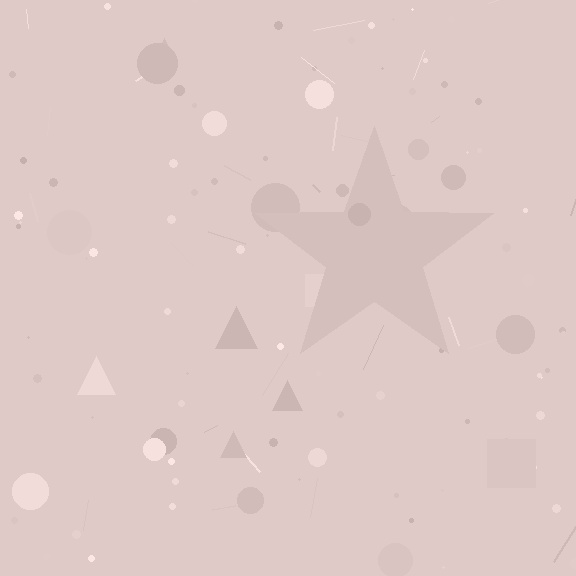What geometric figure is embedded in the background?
A star is embedded in the background.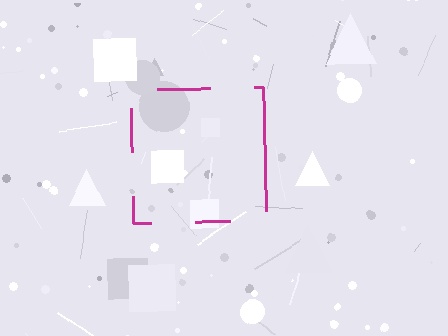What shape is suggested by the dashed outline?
The dashed outline suggests a square.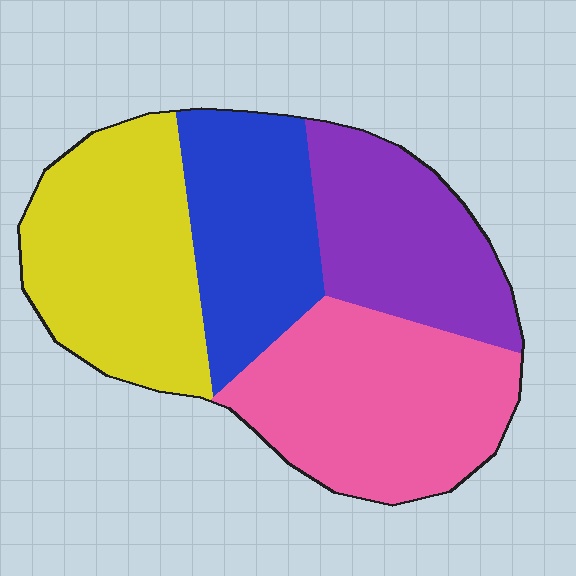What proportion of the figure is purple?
Purple covers around 20% of the figure.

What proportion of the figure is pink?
Pink takes up about one third (1/3) of the figure.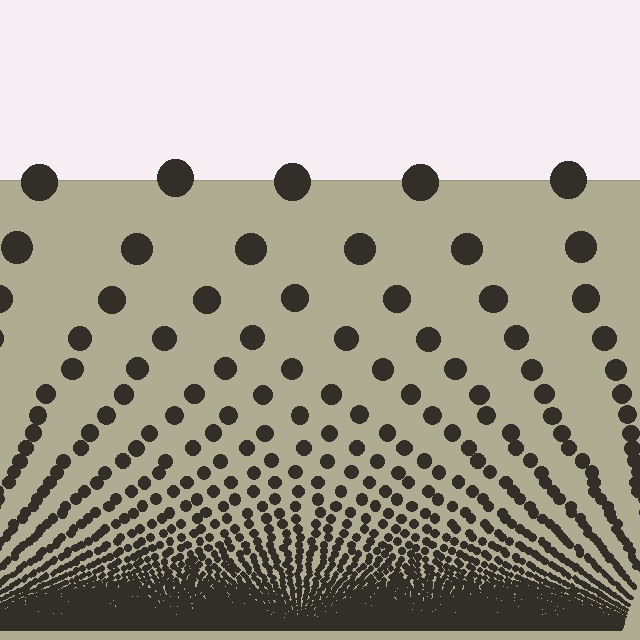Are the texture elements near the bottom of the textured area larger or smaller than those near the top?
Smaller. The gradient is inverted — elements near the bottom are smaller and denser.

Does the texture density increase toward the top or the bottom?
Density increases toward the bottom.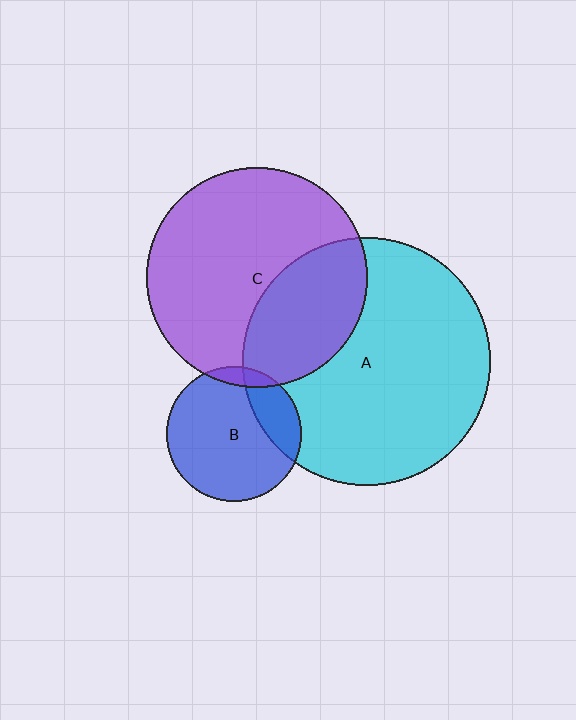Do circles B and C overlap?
Yes.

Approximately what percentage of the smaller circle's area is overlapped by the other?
Approximately 5%.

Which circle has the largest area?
Circle A (cyan).